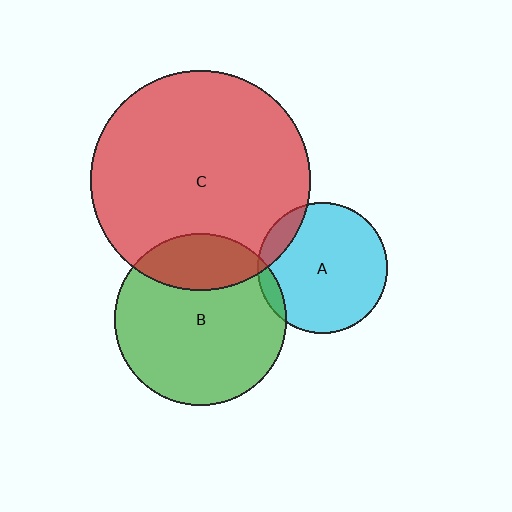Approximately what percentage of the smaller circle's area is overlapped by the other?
Approximately 10%.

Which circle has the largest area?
Circle C (red).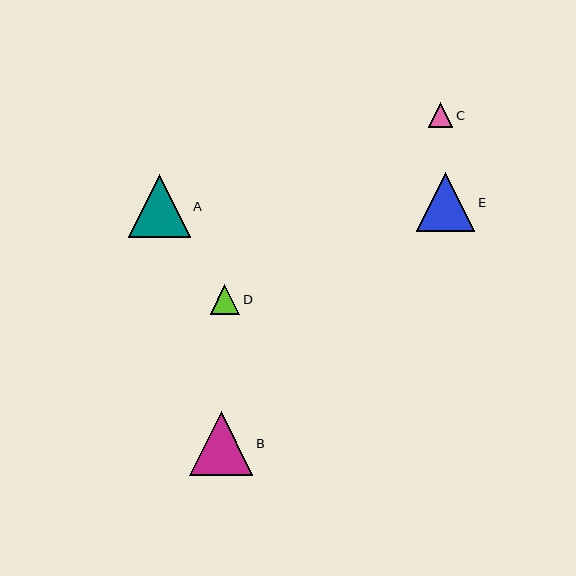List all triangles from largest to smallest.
From largest to smallest: B, A, E, D, C.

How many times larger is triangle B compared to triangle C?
Triangle B is approximately 2.6 times the size of triangle C.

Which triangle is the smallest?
Triangle C is the smallest with a size of approximately 24 pixels.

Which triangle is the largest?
Triangle B is the largest with a size of approximately 63 pixels.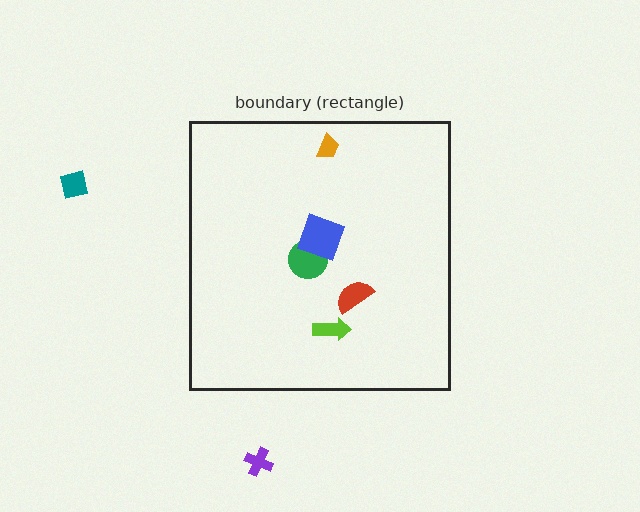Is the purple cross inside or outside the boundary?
Outside.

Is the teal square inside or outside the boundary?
Outside.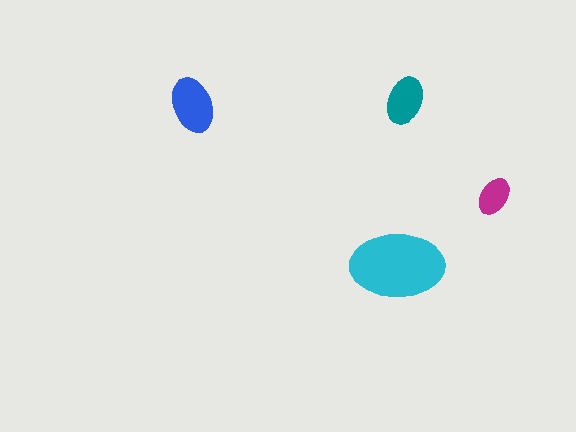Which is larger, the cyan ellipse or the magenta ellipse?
The cyan one.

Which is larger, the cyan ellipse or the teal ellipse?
The cyan one.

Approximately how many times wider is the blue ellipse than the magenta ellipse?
About 1.5 times wider.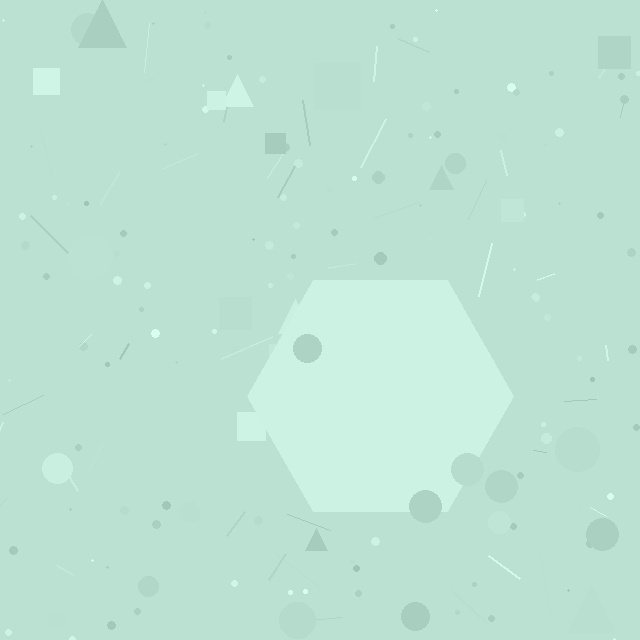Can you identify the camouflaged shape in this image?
The camouflaged shape is a hexagon.